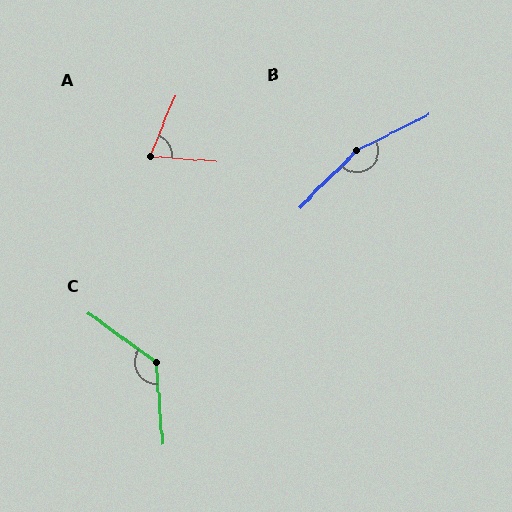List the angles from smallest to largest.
A (71°), C (130°), B (162°).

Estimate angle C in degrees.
Approximately 130 degrees.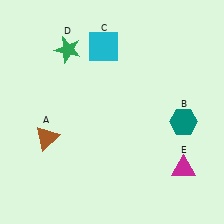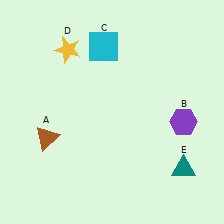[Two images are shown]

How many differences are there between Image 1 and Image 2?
There are 3 differences between the two images.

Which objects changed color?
B changed from teal to purple. D changed from green to yellow. E changed from magenta to teal.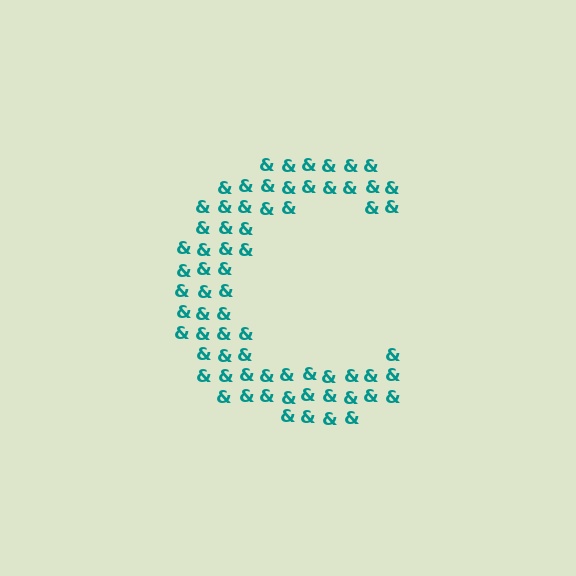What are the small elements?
The small elements are ampersands.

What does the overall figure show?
The overall figure shows the letter C.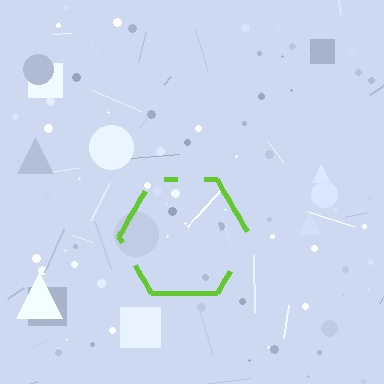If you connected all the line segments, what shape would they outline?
They would outline a hexagon.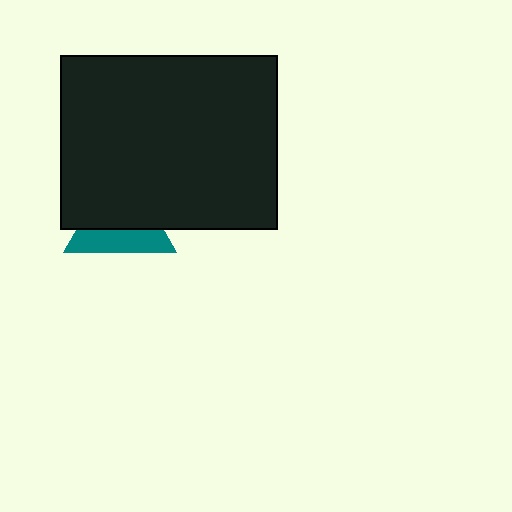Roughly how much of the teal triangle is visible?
A small part of it is visible (roughly 42%).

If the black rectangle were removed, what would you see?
You would see the complete teal triangle.